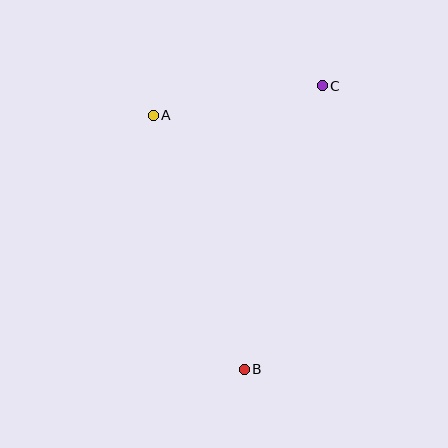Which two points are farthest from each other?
Points B and C are farthest from each other.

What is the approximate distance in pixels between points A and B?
The distance between A and B is approximately 270 pixels.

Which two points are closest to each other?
Points A and C are closest to each other.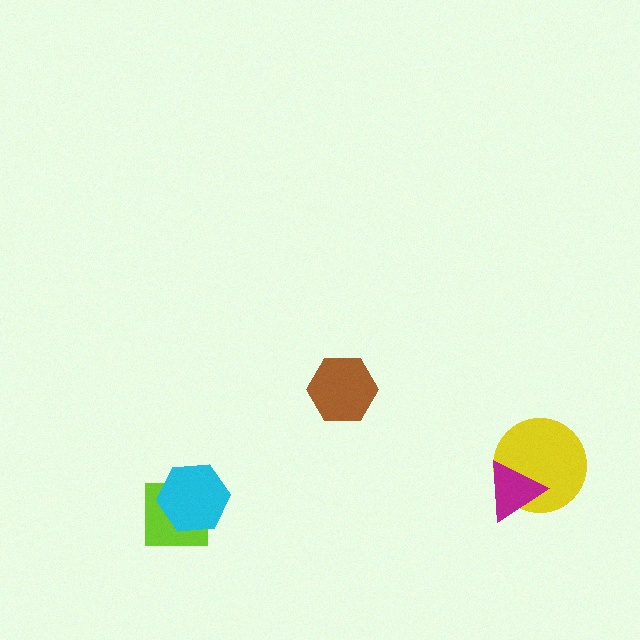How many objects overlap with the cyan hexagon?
1 object overlaps with the cyan hexagon.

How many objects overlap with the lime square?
1 object overlaps with the lime square.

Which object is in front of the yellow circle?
The magenta triangle is in front of the yellow circle.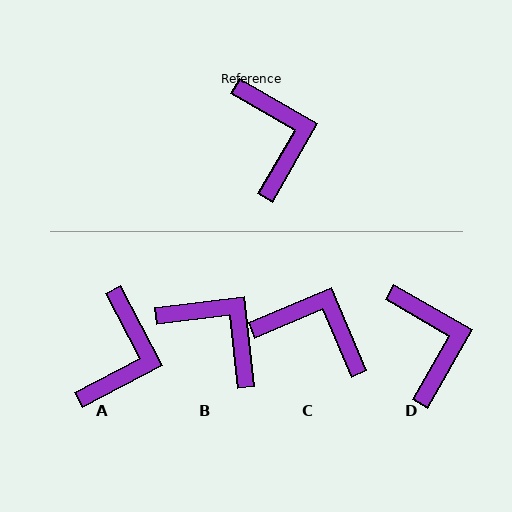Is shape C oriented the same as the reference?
No, it is off by about 53 degrees.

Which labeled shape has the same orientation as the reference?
D.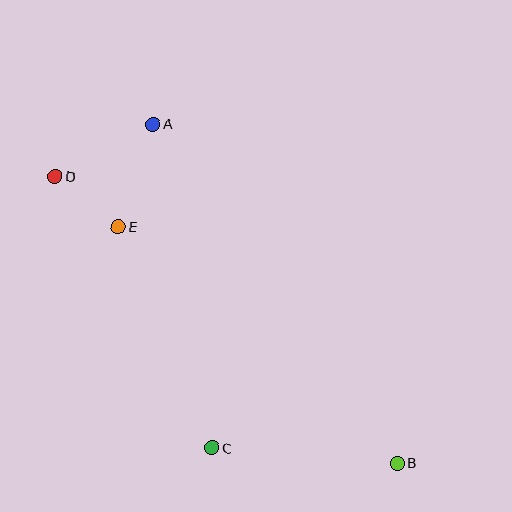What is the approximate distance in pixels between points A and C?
The distance between A and C is approximately 329 pixels.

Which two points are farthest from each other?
Points B and D are farthest from each other.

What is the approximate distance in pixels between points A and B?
The distance between A and B is approximately 418 pixels.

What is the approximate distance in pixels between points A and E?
The distance between A and E is approximately 108 pixels.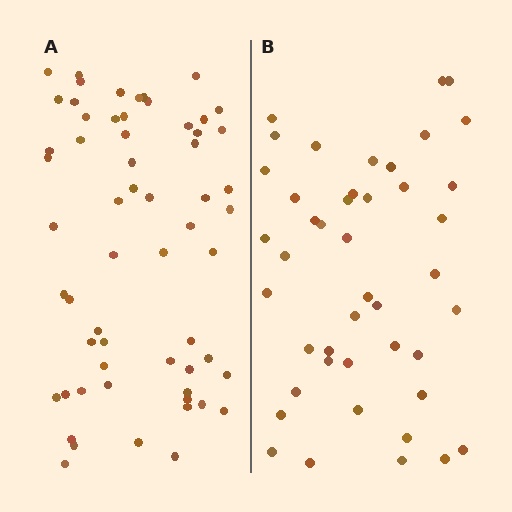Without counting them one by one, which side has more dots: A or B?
Region A (the left region) has more dots.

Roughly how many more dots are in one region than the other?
Region A has approximately 15 more dots than region B.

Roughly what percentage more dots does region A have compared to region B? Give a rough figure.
About 35% more.